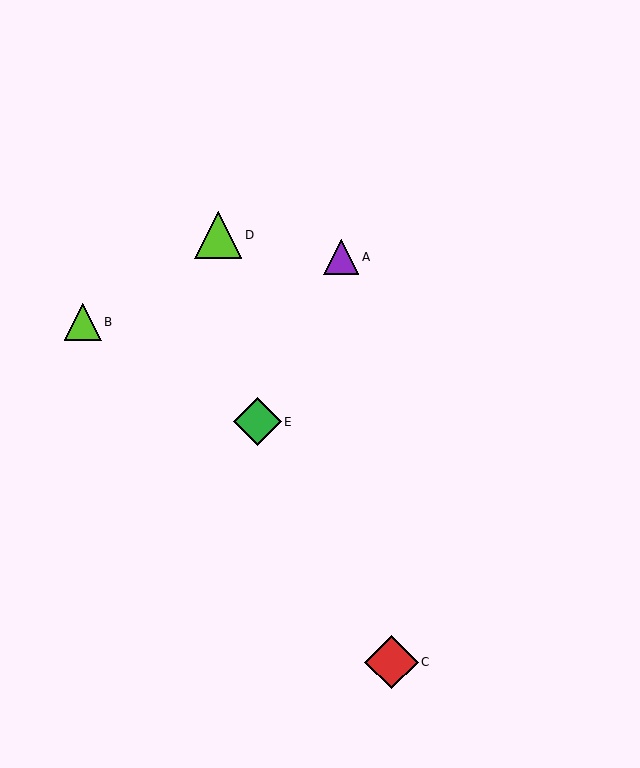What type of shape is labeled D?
Shape D is a lime triangle.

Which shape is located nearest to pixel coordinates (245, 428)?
The green diamond (labeled E) at (257, 422) is nearest to that location.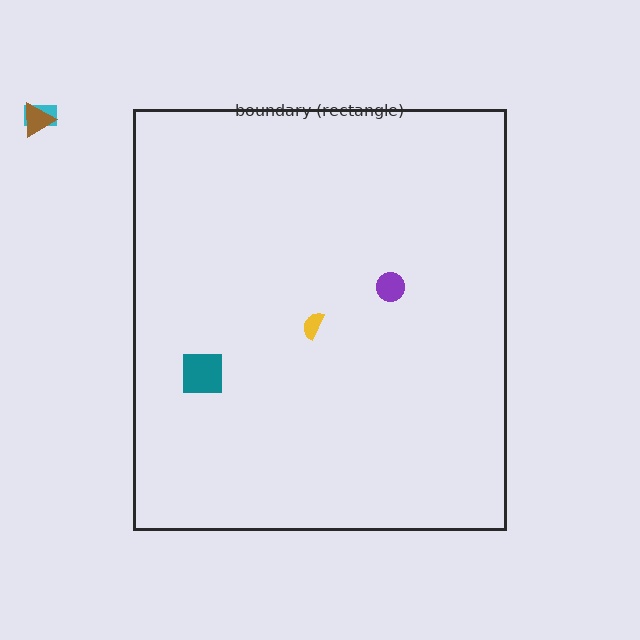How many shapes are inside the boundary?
3 inside, 2 outside.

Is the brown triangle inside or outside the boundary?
Outside.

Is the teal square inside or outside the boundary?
Inside.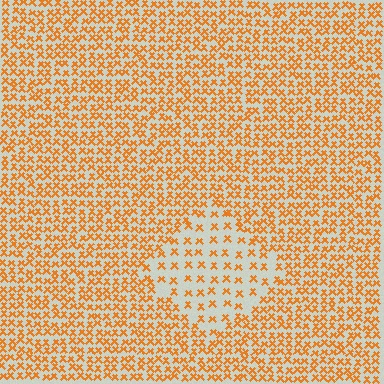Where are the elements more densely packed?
The elements are more densely packed outside the diamond boundary.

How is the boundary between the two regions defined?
The boundary is defined by a change in element density (approximately 2.2x ratio). All elements are the same color, size, and shape.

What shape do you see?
I see a diamond.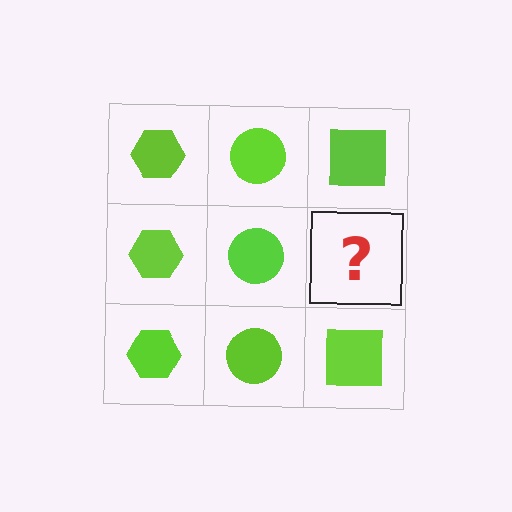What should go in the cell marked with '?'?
The missing cell should contain a lime square.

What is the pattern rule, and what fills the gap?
The rule is that each column has a consistent shape. The gap should be filled with a lime square.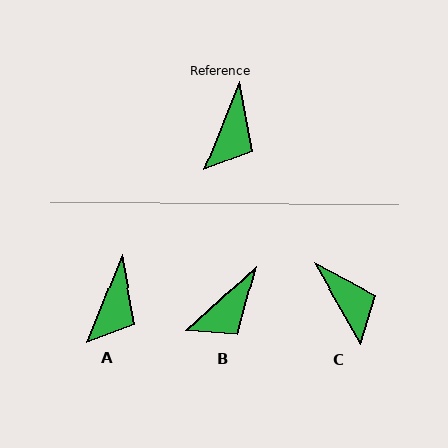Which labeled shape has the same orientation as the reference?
A.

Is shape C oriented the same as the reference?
No, it is off by about 51 degrees.